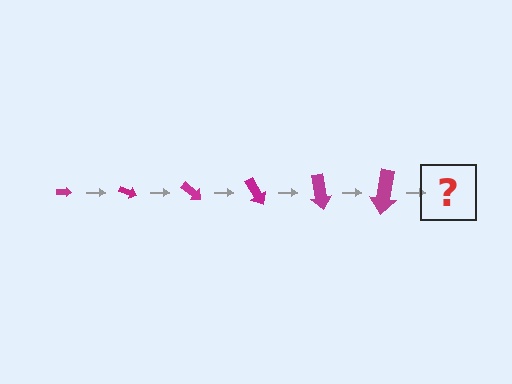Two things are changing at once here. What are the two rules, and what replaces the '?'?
The two rules are that the arrow grows larger each step and it rotates 20 degrees each step. The '?' should be an arrow, larger than the previous one and rotated 120 degrees from the start.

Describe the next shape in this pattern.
It should be an arrow, larger than the previous one and rotated 120 degrees from the start.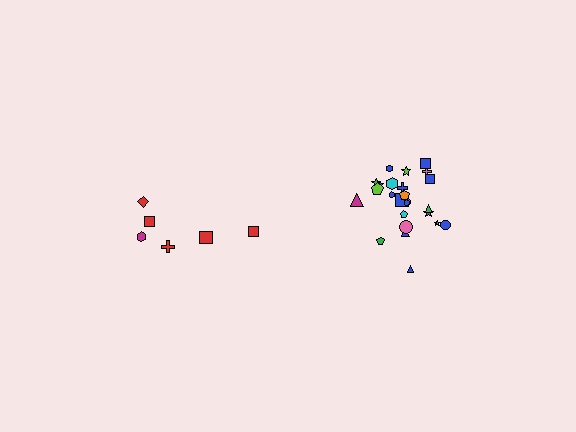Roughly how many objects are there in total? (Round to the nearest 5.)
Roughly 30 objects in total.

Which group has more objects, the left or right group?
The right group.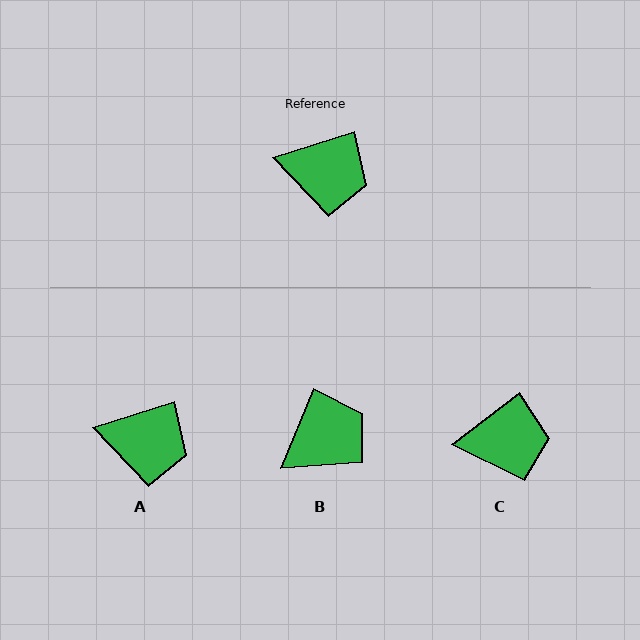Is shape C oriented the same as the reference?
No, it is off by about 20 degrees.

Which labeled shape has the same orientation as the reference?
A.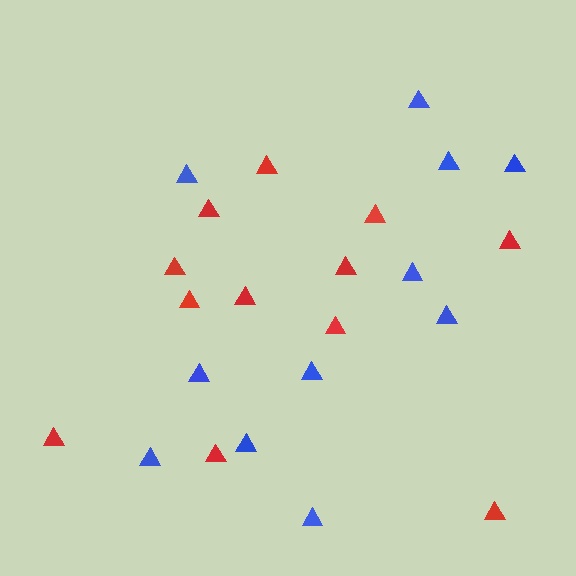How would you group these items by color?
There are 2 groups: one group of blue triangles (11) and one group of red triangles (12).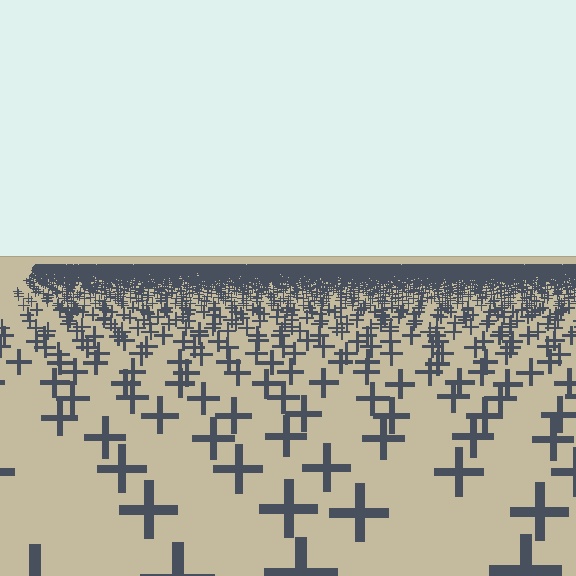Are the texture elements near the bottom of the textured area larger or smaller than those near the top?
Larger. Near the bottom, elements are closer to the viewer and appear at a bigger on-screen size.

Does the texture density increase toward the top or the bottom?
Density increases toward the top.